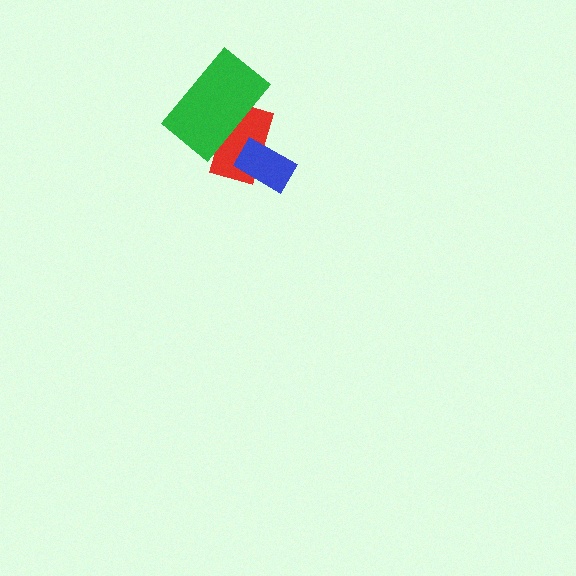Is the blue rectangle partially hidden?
No, no other shape covers it.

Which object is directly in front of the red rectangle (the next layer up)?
The blue rectangle is directly in front of the red rectangle.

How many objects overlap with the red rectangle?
2 objects overlap with the red rectangle.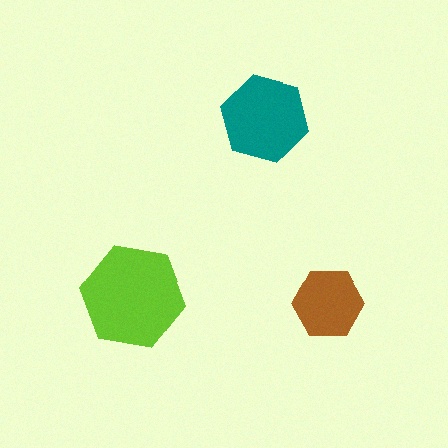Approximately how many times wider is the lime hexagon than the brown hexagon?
About 1.5 times wider.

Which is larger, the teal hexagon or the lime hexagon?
The lime one.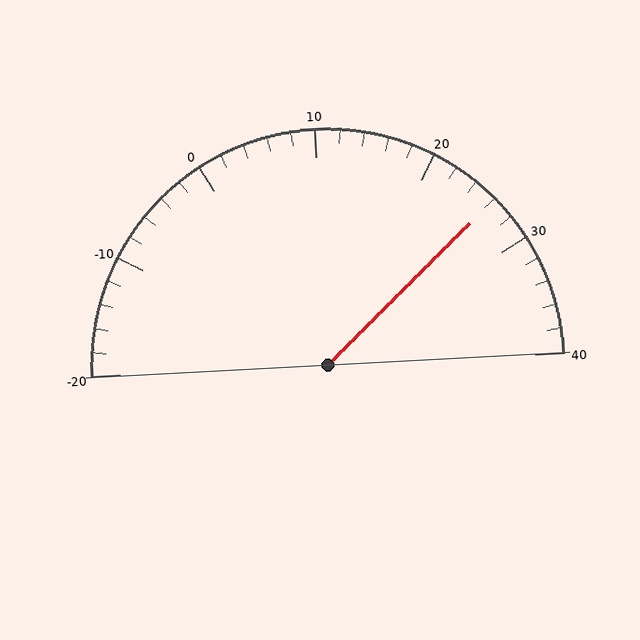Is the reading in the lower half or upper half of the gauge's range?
The reading is in the upper half of the range (-20 to 40).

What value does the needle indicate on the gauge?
The needle indicates approximately 26.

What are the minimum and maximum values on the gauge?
The gauge ranges from -20 to 40.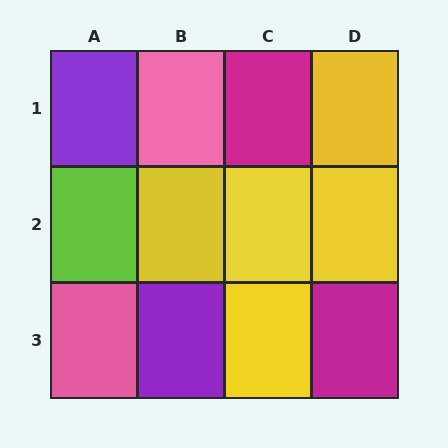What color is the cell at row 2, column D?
Yellow.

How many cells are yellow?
5 cells are yellow.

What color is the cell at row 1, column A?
Purple.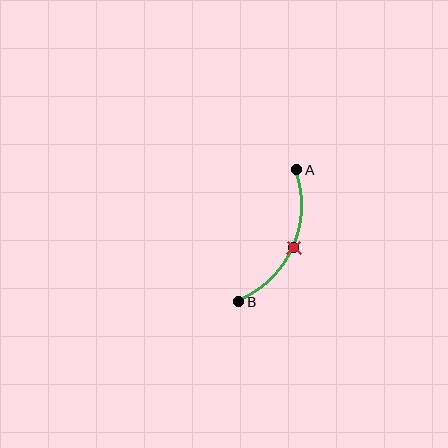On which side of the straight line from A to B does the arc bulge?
The arc bulges to the right of the straight line connecting A and B.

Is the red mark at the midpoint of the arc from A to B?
Yes. The red mark lies on the arc at equal arc-length from both A and B — it is the arc midpoint.